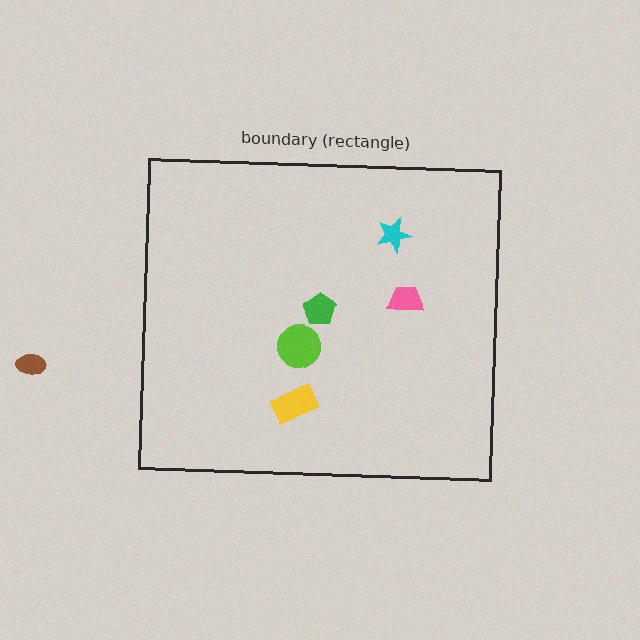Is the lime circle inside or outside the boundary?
Inside.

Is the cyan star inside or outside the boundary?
Inside.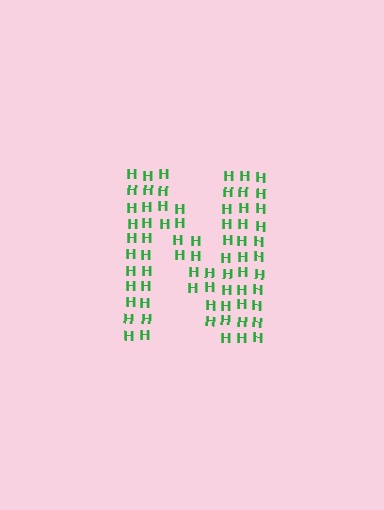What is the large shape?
The large shape is the letter N.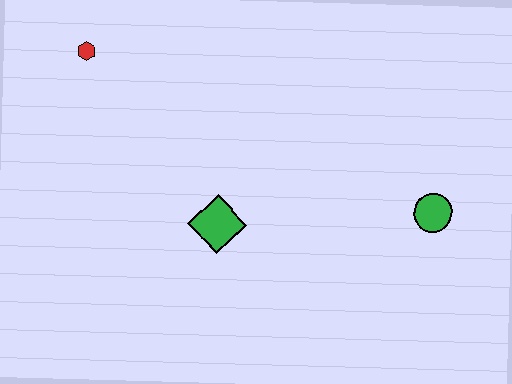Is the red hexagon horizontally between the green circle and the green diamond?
No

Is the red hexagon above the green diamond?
Yes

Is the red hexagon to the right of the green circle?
No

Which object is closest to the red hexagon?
The green diamond is closest to the red hexagon.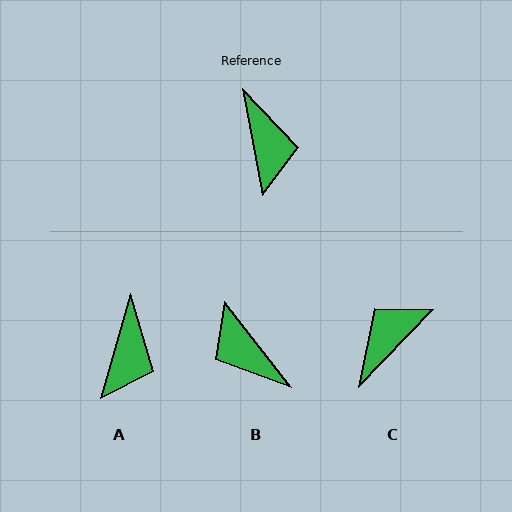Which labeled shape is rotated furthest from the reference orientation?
B, about 153 degrees away.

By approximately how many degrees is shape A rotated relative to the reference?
Approximately 26 degrees clockwise.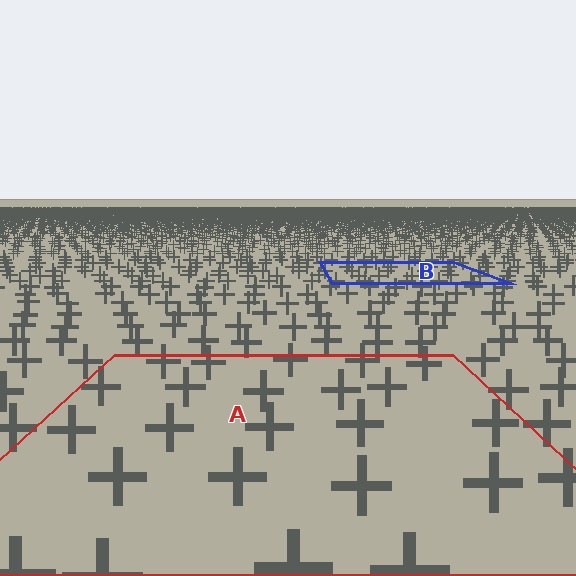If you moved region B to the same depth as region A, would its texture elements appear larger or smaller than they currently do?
They would appear larger. At a closer depth, the same texture elements are projected at a bigger on-screen size.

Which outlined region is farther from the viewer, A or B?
Region B is farther from the viewer — the texture elements inside it appear smaller and more densely packed.